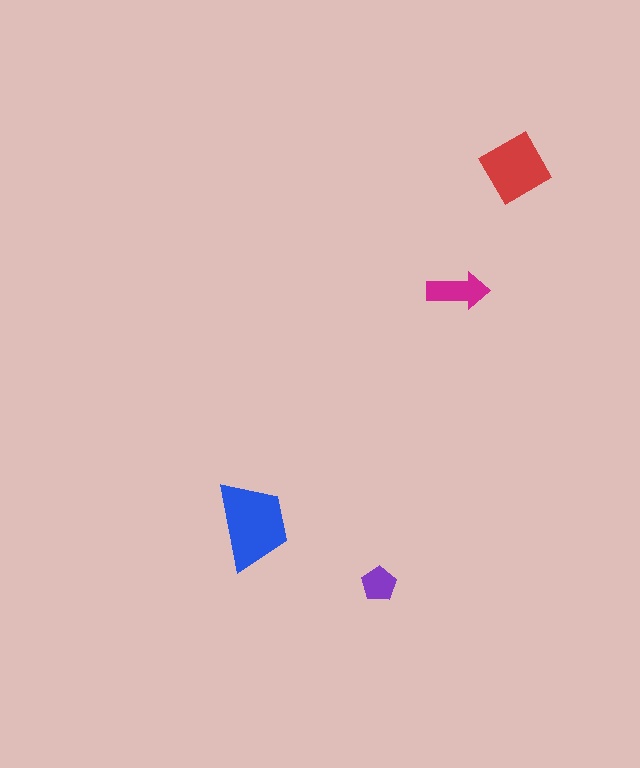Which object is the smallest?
The purple pentagon.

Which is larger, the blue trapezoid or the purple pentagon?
The blue trapezoid.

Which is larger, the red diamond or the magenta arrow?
The red diamond.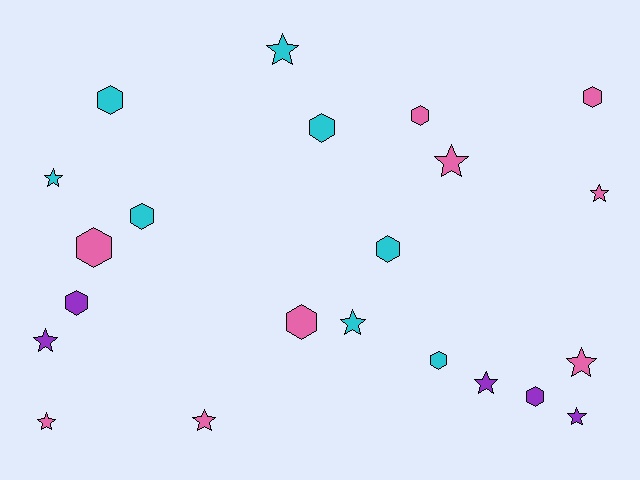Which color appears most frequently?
Pink, with 9 objects.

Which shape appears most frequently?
Star, with 11 objects.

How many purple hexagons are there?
There are 2 purple hexagons.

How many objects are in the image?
There are 22 objects.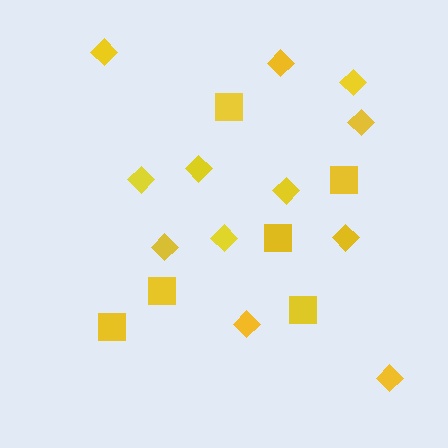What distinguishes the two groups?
There are 2 groups: one group of diamonds (12) and one group of squares (6).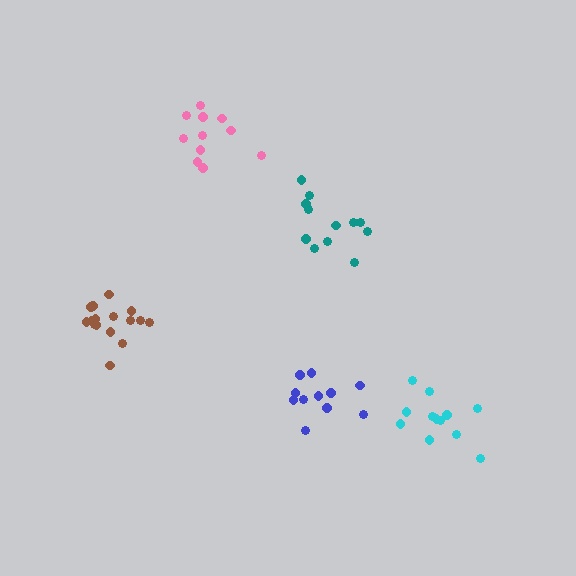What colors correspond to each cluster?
The clusters are colored: blue, teal, pink, cyan, brown.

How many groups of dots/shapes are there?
There are 5 groups.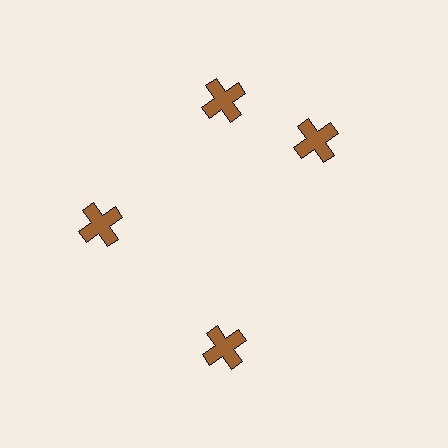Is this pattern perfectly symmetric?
No. The 4 brown crosses are arranged in a ring, but one element near the 3 o'clock position is rotated out of alignment along the ring, breaking the 4-fold rotational symmetry.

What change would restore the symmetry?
The symmetry would be restored by rotating it back into even spacing with its neighbors so that all 4 crosses sit at equal angles and equal distance from the center.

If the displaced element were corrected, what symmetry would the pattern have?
It would have 4-fold rotational symmetry — the pattern would map onto itself every 90 degrees.